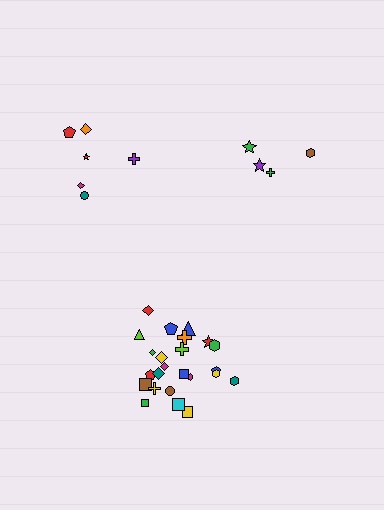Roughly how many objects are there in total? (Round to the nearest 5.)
Roughly 35 objects in total.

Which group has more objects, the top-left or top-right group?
The top-left group.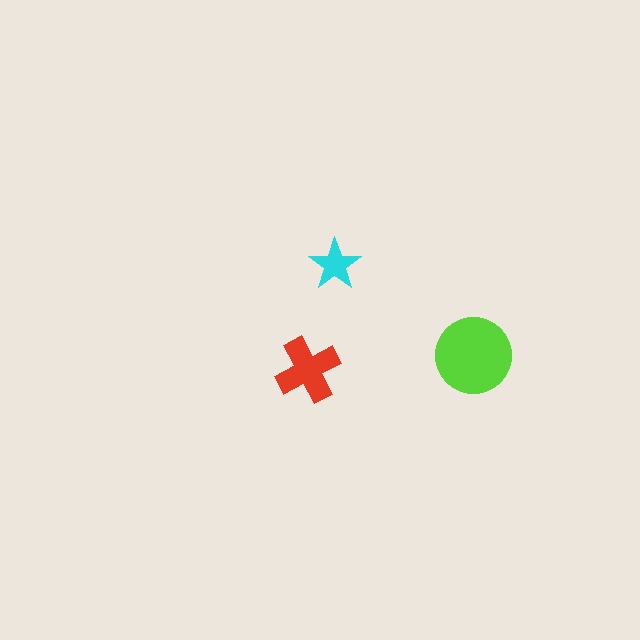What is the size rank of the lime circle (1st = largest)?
1st.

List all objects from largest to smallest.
The lime circle, the red cross, the cyan star.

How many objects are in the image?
There are 3 objects in the image.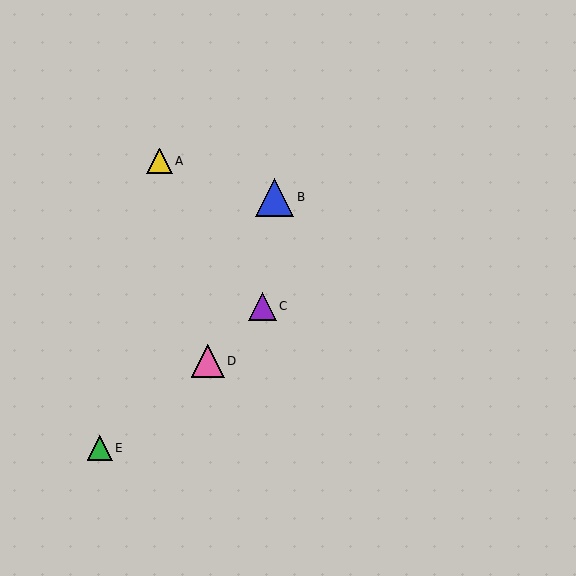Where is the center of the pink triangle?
The center of the pink triangle is at (208, 361).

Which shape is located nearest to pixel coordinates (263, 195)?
The blue triangle (labeled B) at (274, 197) is nearest to that location.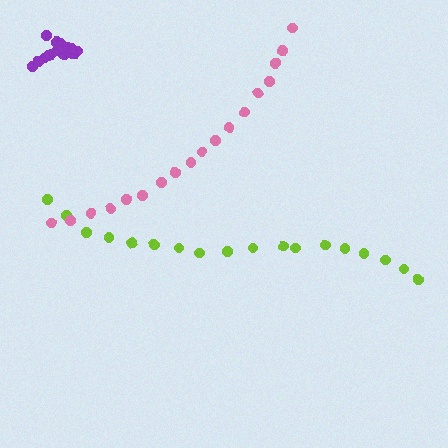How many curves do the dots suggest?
There are 3 distinct paths.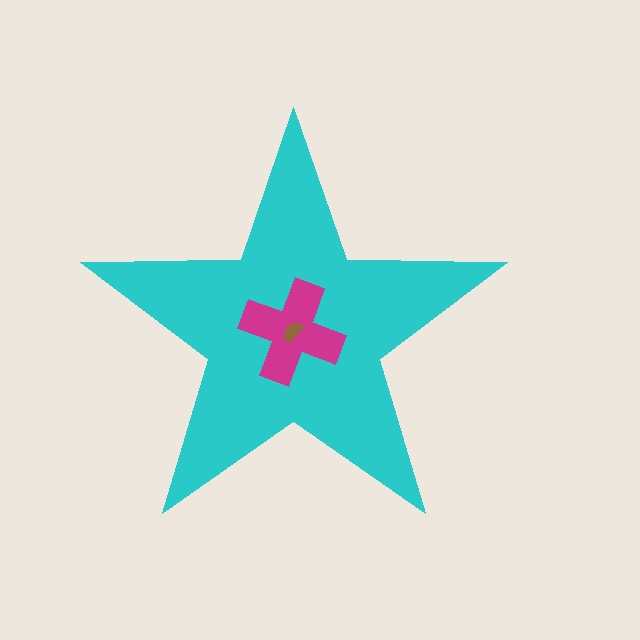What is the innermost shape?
The brown semicircle.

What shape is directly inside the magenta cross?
The brown semicircle.